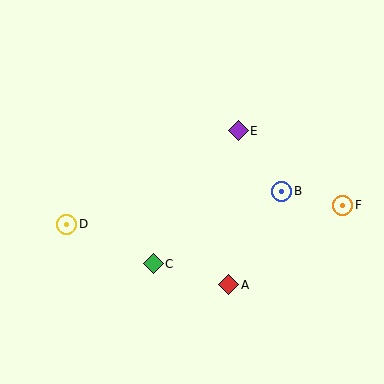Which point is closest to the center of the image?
Point E at (238, 131) is closest to the center.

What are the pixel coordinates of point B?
Point B is at (282, 191).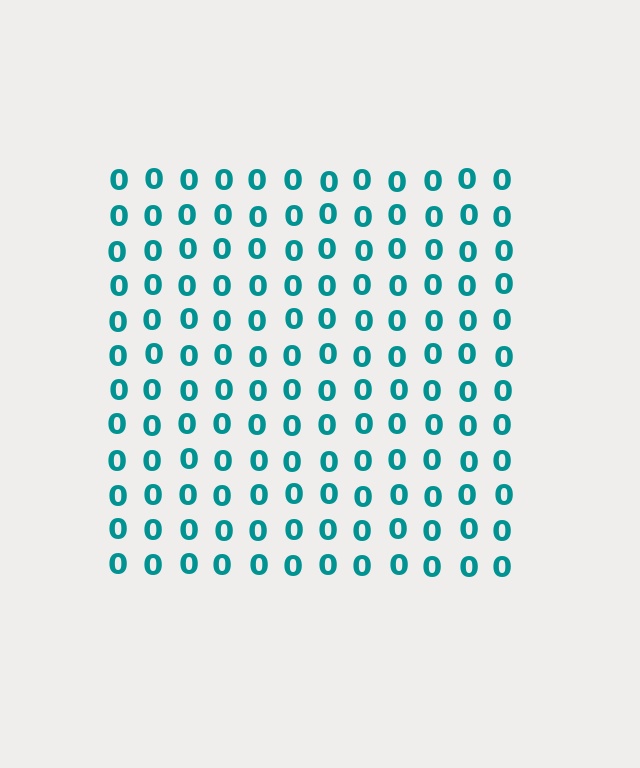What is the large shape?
The large shape is a square.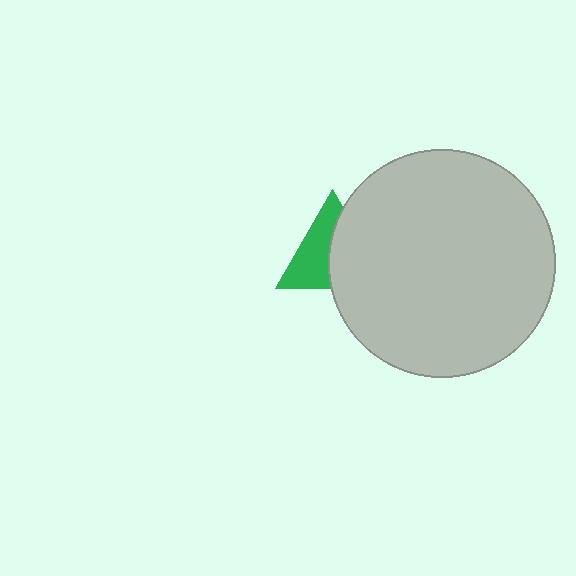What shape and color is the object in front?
The object in front is a light gray circle.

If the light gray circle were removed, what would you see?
You would see the complete green triangle.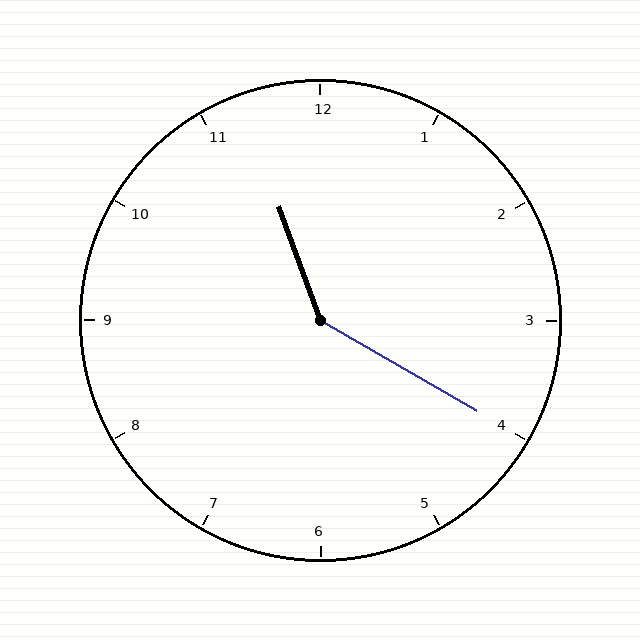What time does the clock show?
11:20.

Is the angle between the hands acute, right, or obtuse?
It is obtuse.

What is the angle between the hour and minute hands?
Approximately 140 degrees.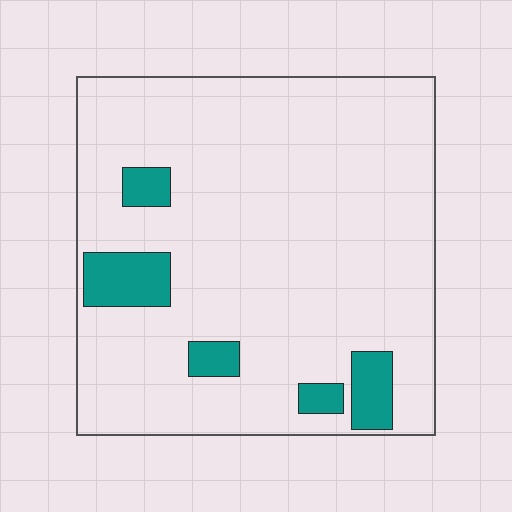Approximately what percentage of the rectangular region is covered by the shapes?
Approximately 10%.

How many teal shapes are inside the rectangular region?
5.